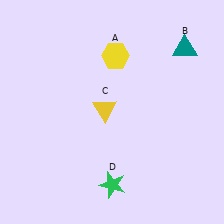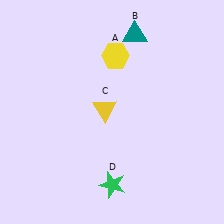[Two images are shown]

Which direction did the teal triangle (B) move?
The teal triangle (B) moved left.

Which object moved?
The teal triangle (B) moved left.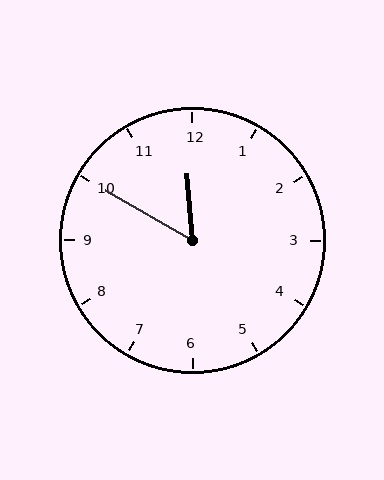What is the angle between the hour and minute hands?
Approximately 55 degrees.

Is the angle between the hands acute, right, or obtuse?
It is acute.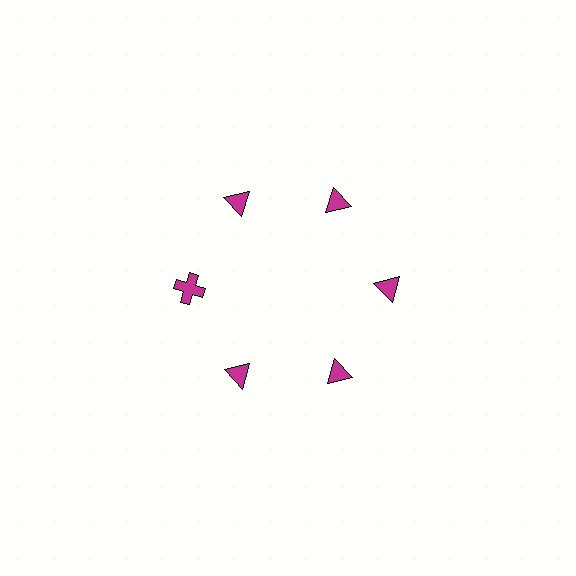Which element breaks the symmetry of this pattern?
The magenta cross at roughly the 9 o'clock position breaks the symmetry. All other shapes are magenta triangles.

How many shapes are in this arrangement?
There are 6 shapes arranged in a ring pattern.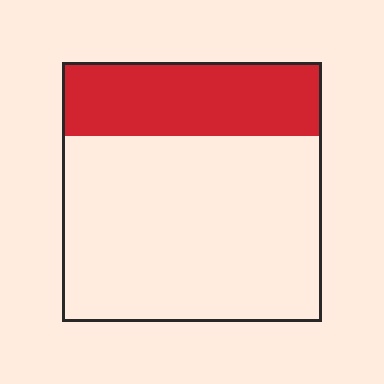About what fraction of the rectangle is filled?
About one quarter (1/4).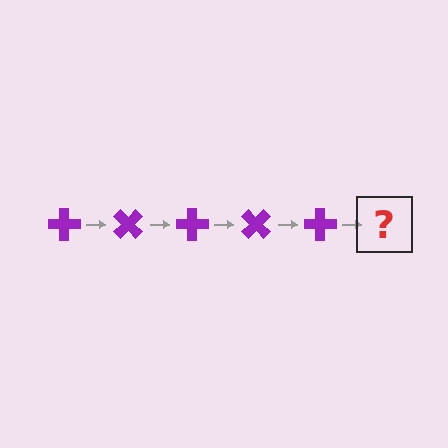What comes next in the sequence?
The next element should be a purple cross rotated 225 degrees.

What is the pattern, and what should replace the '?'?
The pattern is that the cross rotates 45 degrees each step. The '?' should be a purple cross rotated 225 degrees.